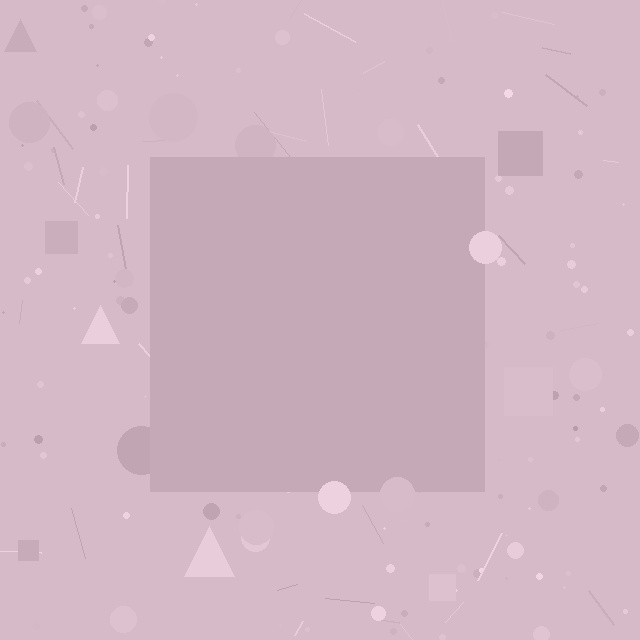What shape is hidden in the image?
A square is hidden in the image.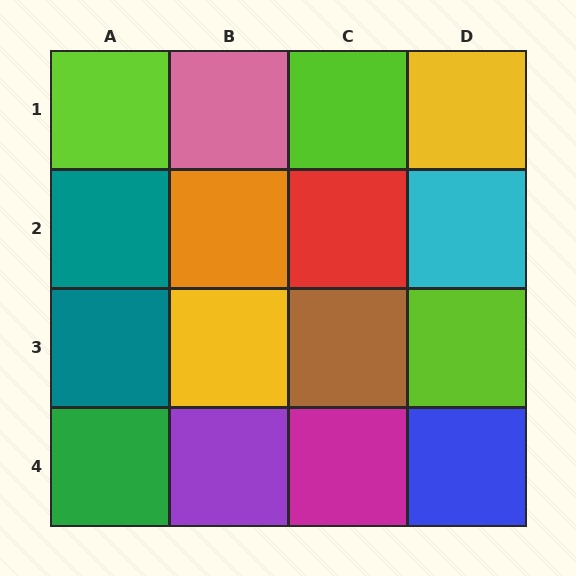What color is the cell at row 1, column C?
Lime.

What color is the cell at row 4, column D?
Blue.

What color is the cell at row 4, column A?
Green.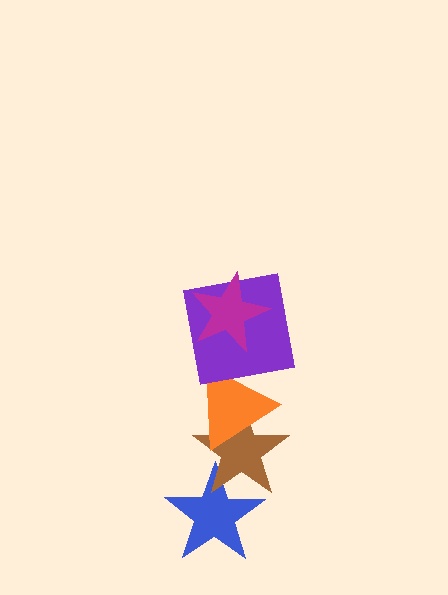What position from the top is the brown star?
The brown star is 4th from the top.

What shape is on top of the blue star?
The brown star is on top of the blue star.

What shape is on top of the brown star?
The orange triangle is on top of the brown star.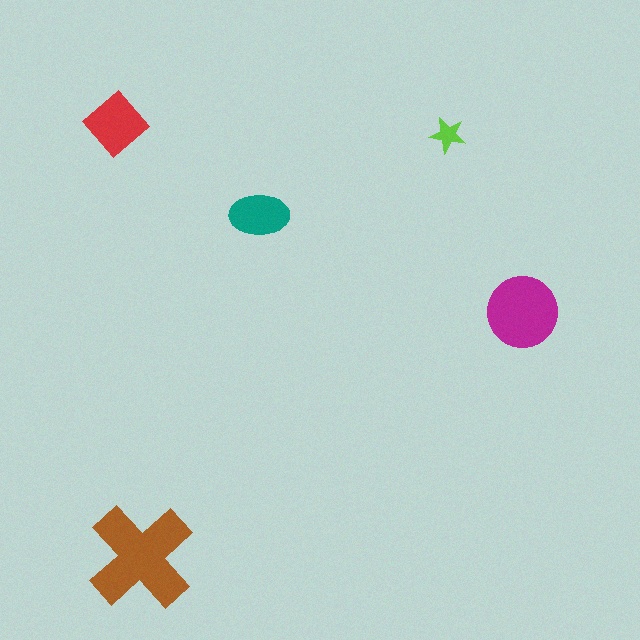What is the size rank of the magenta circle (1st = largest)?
2nd.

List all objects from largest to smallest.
The brown cross, the magenta circle, the red diamond, the teal ellipse, the lime star.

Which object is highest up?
The red diamond is topmost.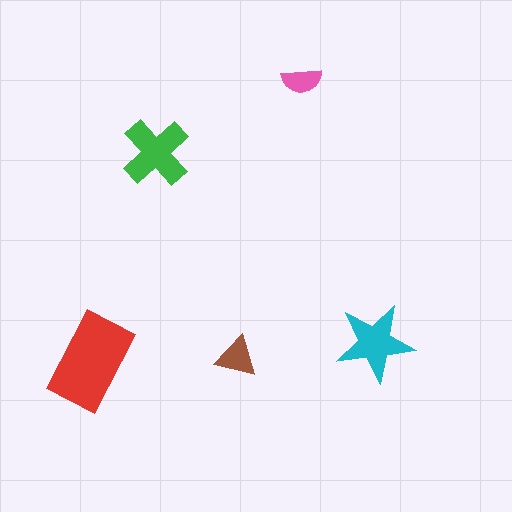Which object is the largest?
The red rectangle.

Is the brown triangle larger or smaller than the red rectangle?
Smaller.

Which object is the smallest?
The pink semicircle.